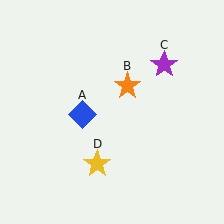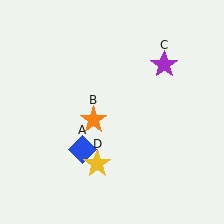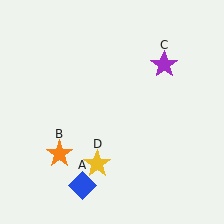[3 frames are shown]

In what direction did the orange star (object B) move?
The orange star (object B) moved down and to the left.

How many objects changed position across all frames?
2 objects changed position: blue diamond (object A), orange star (object B).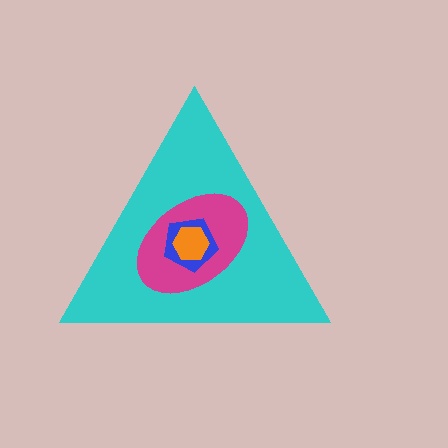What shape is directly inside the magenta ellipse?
The blue pentagon.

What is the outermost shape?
The cyan triangle.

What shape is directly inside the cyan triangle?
The magenta ellipse.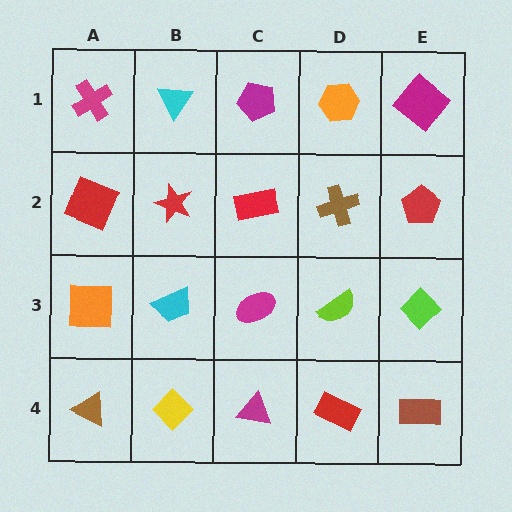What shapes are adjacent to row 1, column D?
A brown cross (row 2, column D), a magenta pentagon (row 1, column C), a magenta diamond (row 1, column E).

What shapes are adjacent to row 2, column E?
A magenta diamond (row 1, column E), a lime diamond (row 3, column E), a brown cross (row 2, column D).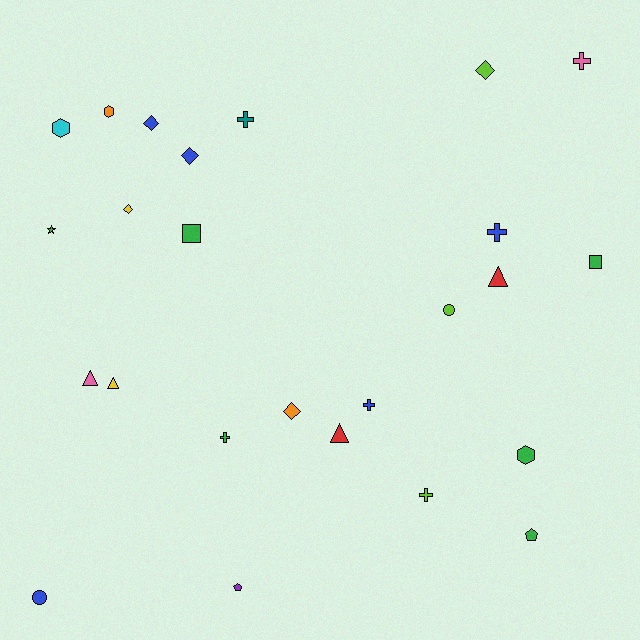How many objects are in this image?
There are 25 objects.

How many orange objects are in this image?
There are 2 orange objects.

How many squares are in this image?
There are 2 squares.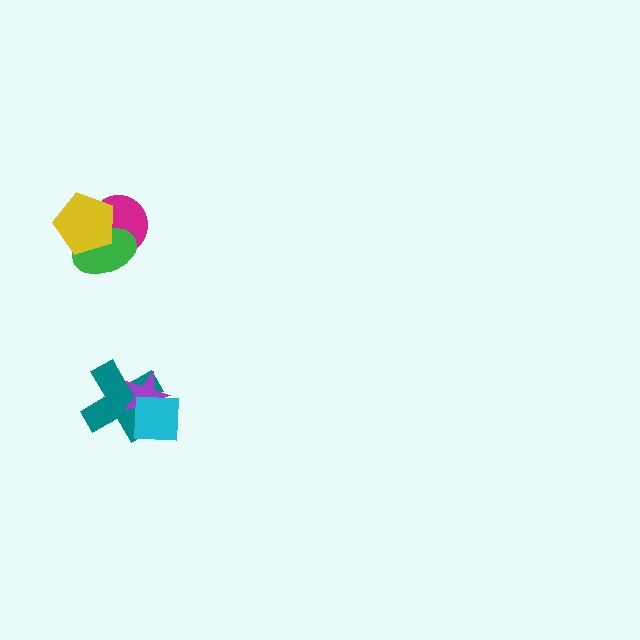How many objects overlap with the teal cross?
2 objects overlap with the teal cross.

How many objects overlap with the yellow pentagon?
2 objects overlap with the yellow pentagon.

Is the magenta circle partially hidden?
Yes, it is partially covered by another shape.